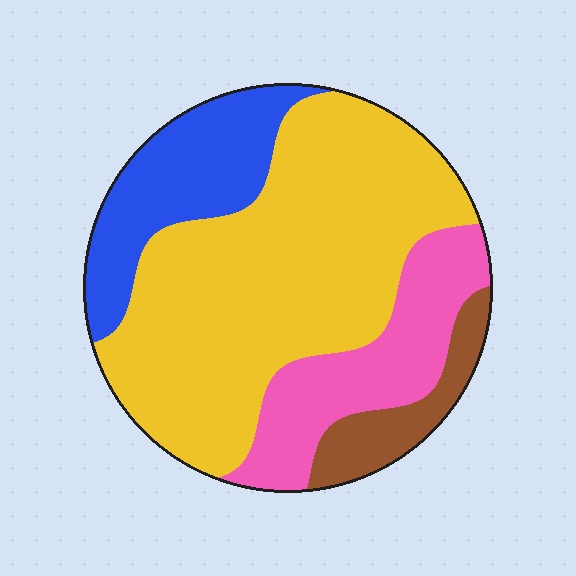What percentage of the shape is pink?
Pink covers 19% of the shape.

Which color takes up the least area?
Brown, at roughly 10%.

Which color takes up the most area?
Yellow, at roughly 55%.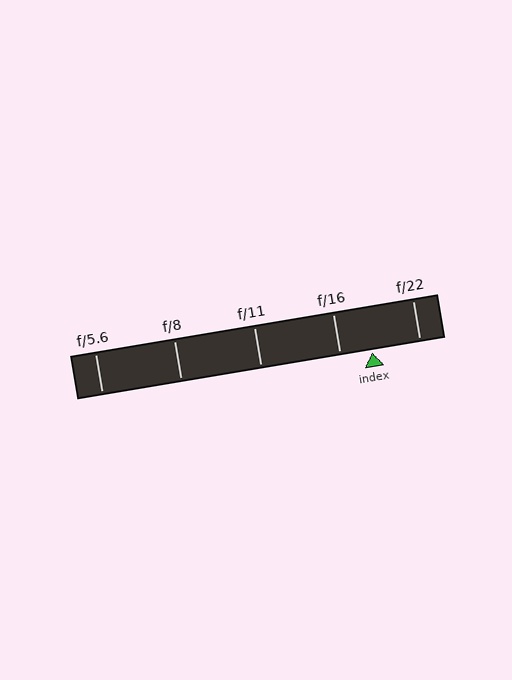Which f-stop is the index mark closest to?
The index mark is closest to f/16.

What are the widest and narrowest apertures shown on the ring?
The widest aperture shown is f/5.6 and the narrowest is f/22.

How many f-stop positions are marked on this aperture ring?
There are 5 f-stop positions marked.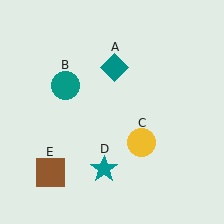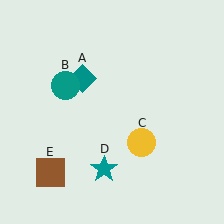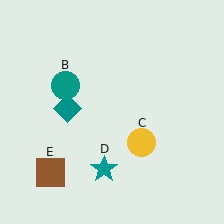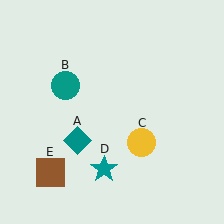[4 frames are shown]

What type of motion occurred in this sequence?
The teal diamond (object A) rotated counterclockwise around the center of the scene.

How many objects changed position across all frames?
1 object changed position: teal diamond (object A).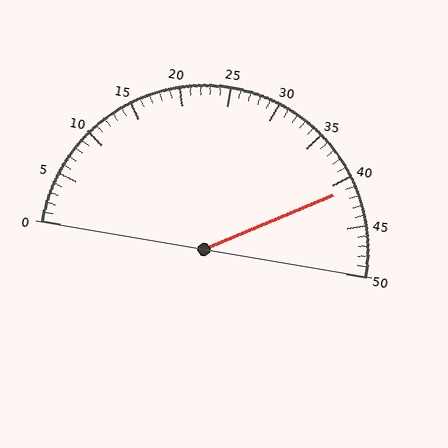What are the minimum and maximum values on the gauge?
The gauge ranges from 0 to 50.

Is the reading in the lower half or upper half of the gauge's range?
The reading is in the upper half of the range (0 to 50).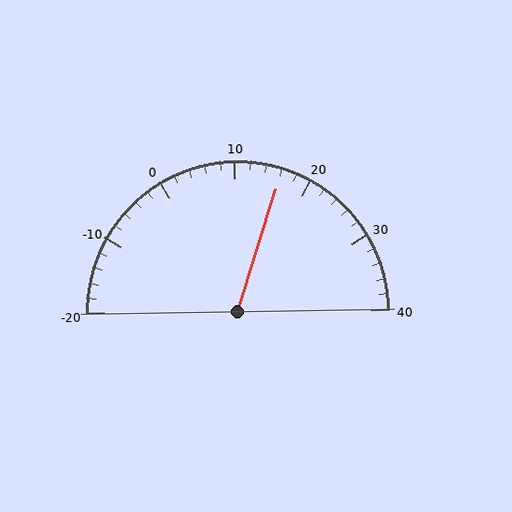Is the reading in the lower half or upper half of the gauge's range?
The reading is in the upper half of the range (-20 to 40).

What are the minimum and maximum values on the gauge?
The gauge ranges from -20 to 40.